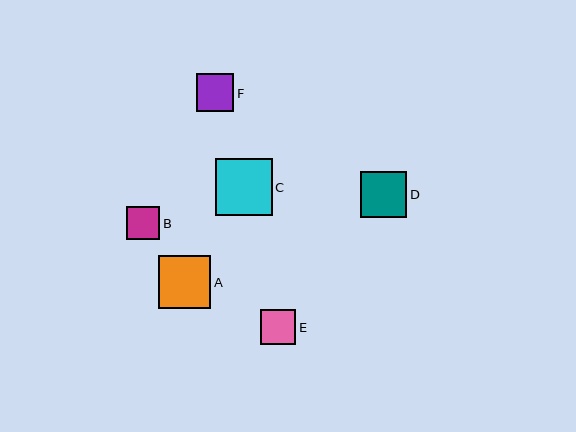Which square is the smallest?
Square B is the smallest with a size of approximately 33 pixels.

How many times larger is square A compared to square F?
Square A is approximately 1.4 times the size of square F.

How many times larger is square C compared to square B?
Square C is approximately 1.7 times the size of square B.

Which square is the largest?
Square C is the largest with a size of approximately 57 pixels.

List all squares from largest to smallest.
From largest to smallest: C, A, D, F, E, B.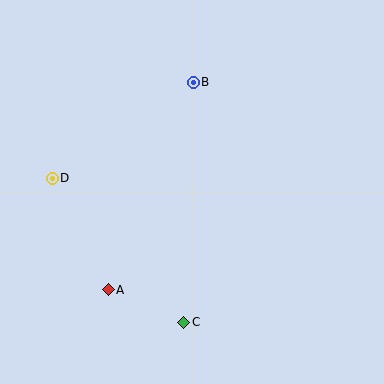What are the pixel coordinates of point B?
Point B is at (193, 82).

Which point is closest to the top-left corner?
Point D is closest to the top-left corner.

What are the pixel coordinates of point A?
Point A is at (108, 290).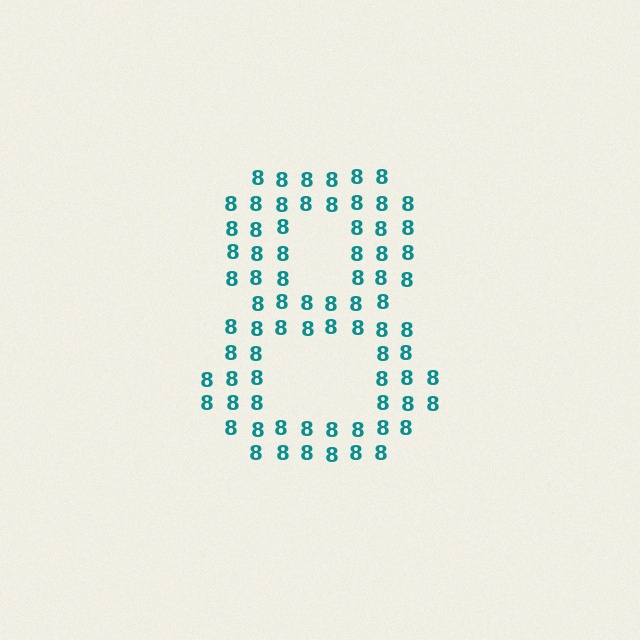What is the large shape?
The large shape is the digit 8.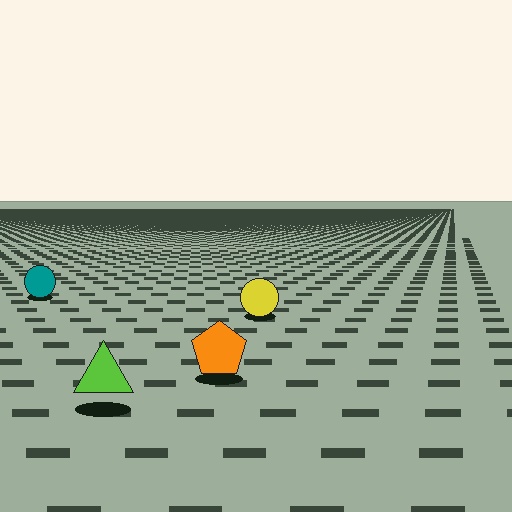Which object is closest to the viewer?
The lime triangle is closest. The texture marks near it are larger and more spread out.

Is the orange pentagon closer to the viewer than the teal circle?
Yes. The orange pentagon is closer — you can tell from the texture gradient: the ground texture is coarser near it.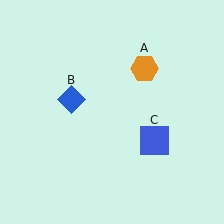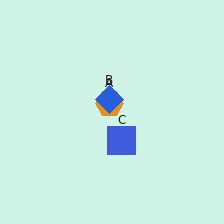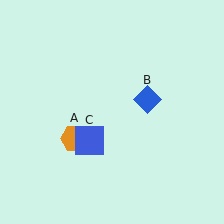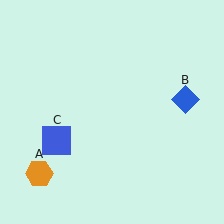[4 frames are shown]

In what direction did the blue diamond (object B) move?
The blue diamond (object B) moved right.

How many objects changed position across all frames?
3 objects changed position: orange hexagon (object A), blue diamond (object B), blue square (object C).